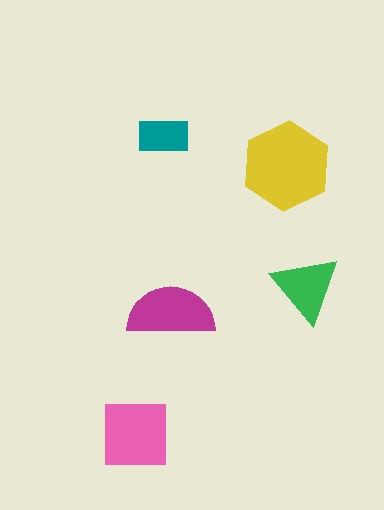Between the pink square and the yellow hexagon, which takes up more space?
The yellow hexagon.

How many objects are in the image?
There are 5 objects in the image.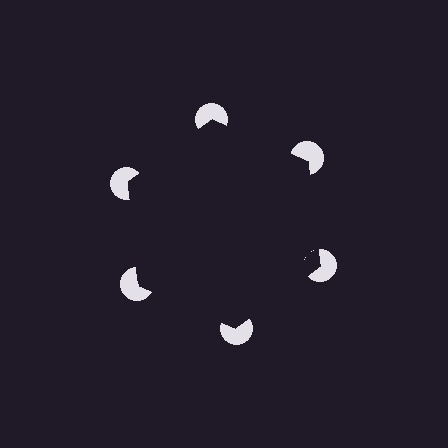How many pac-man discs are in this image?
There are 6 — one at each vertex of the illusory hexagon.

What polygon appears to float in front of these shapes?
An illusory hexagon — its edges are inferred from the aligned wedge cuts in the pac-man discs, not physically drawn.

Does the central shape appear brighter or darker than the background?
It typically appears slightly darker than the background, even though no actual brightness change is drawn.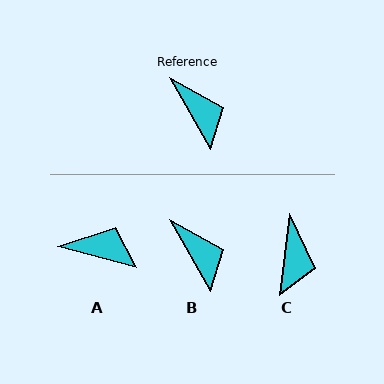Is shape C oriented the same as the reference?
No, it is off by about 36 degrees.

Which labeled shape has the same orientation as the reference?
B.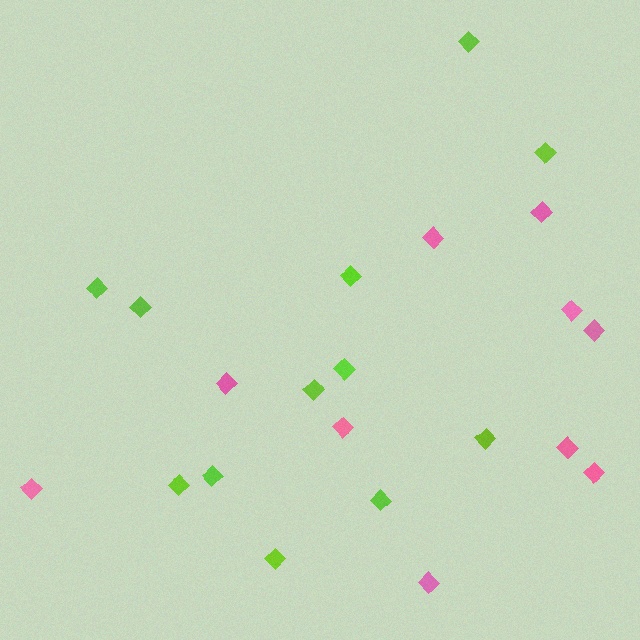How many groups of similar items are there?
There are 2 groups: one group of pink diamonds (10) and one group of lime diamonds (12).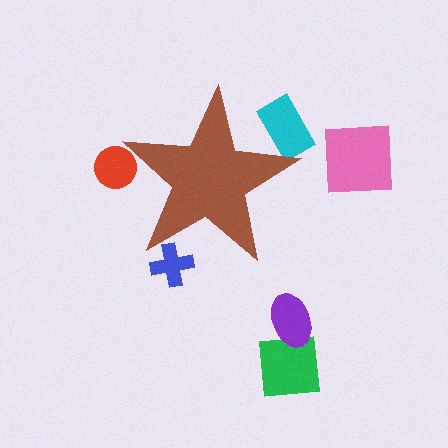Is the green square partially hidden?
No, the green square is fully visible.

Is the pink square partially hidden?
No, the pink square is fully visible.